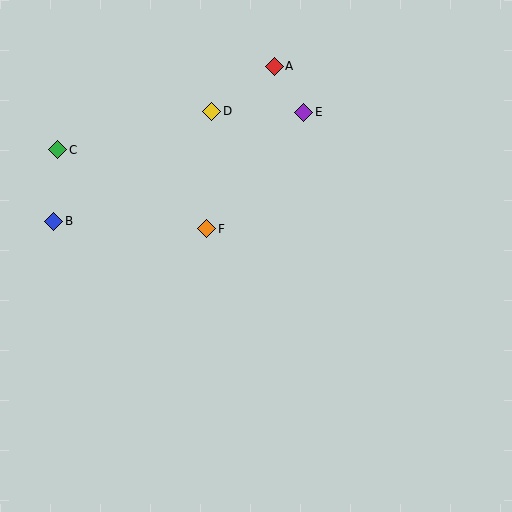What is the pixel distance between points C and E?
The distance between C and E is 248 pixels.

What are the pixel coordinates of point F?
Point F is at (207, 229).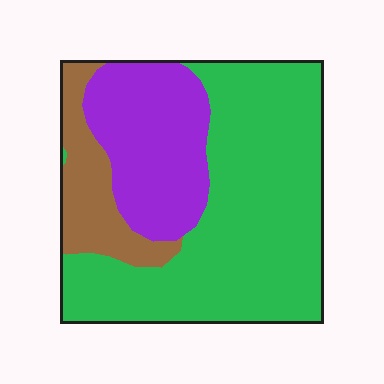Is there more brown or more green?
Green.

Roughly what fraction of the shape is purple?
Purple covers 26% of the shape.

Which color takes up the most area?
Green, at roughly 60%.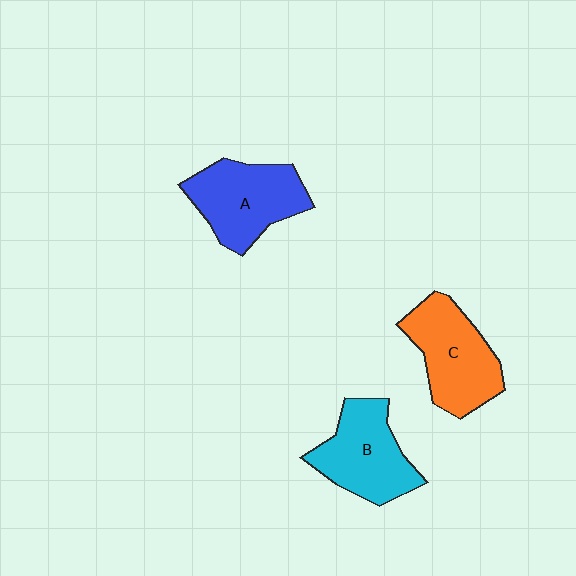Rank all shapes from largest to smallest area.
From largest to smallest: A (blue), C (orange), B (cyan).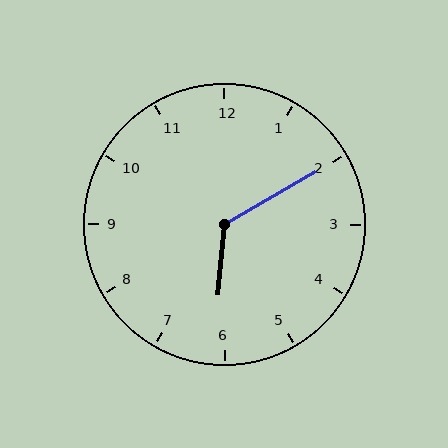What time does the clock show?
6:10.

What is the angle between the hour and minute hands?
Approximately 125 degrees.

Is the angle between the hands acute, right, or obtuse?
It is obtuse.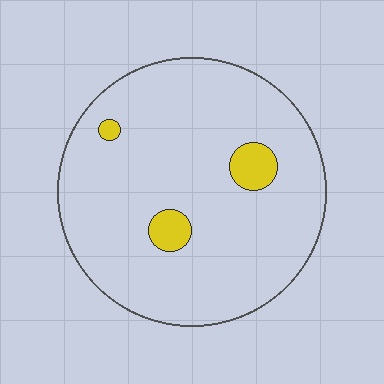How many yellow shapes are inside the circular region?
3.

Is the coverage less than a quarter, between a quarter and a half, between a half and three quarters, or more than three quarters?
Less than a quarter.